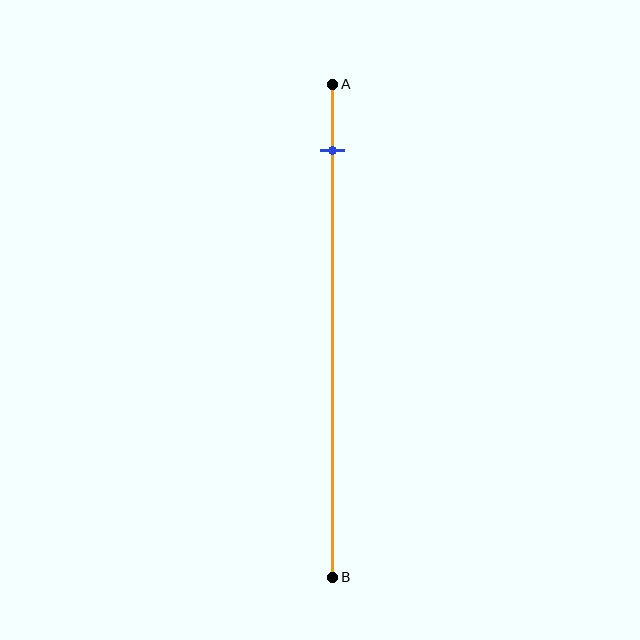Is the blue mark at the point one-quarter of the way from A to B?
No, the mark is at about 15% from A, not at the 25% one-quarter point.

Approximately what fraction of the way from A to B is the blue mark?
The blue mark is approximately 15% of the way from A to B.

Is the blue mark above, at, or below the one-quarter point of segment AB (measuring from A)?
The blue mark is above the one-quarter point of segment AB.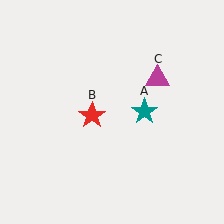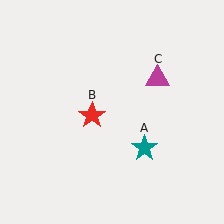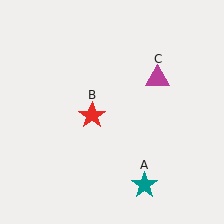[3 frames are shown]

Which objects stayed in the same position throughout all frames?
Red star (object B) and magenta triangle (object C) remained stationary.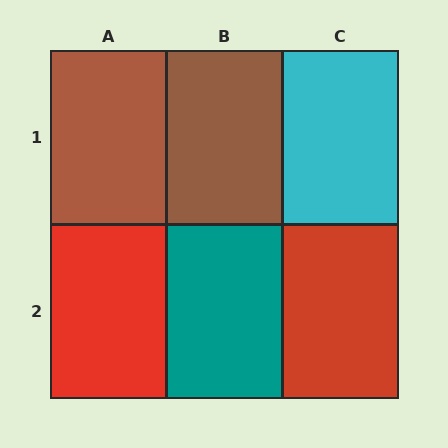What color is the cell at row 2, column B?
Teal.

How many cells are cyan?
1 cell is cyan.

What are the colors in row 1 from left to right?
Brown, brown, cyan.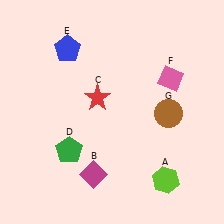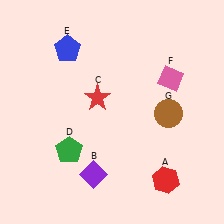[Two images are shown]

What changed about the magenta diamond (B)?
In Image 1, B is magenta. In Image 2, it changed to purple.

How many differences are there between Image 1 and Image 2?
There are 2 differences between the two images.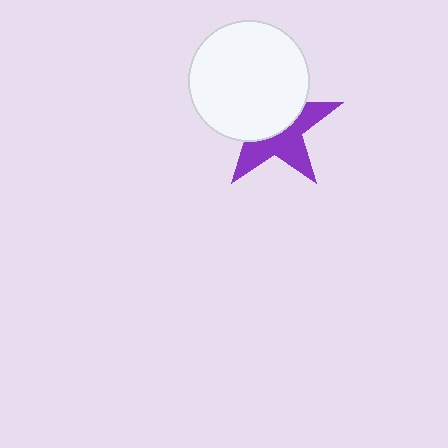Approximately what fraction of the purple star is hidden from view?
Roughly 53% of the purple star is hidden behind the white circle.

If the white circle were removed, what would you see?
You would see the complete purple star.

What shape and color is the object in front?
The object in front is a white circle.